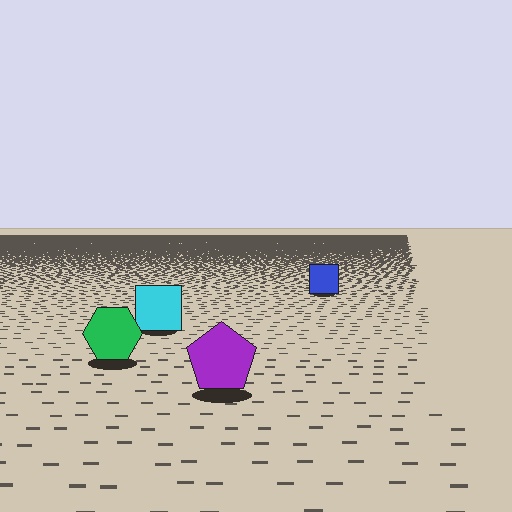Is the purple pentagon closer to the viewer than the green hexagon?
Yes. The purple pentagon is closer — you can tell from the texture gradient: the ground texture is coarser near it.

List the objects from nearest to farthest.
From nearest to farthest: the purple pentagon, the green hexagon, the cyan square, the blue square.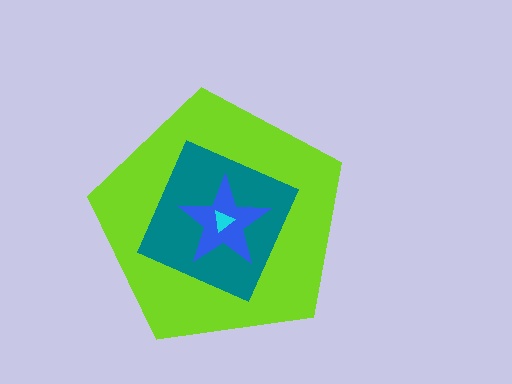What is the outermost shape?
The lime pentagon.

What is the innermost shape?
The cyan triangle.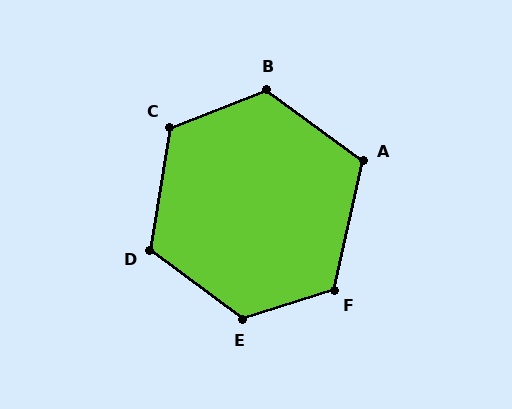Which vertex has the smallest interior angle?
A, at approximately 114 degrees.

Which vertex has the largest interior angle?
E, at approximately 126 degrees.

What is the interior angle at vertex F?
Approximately 120 degrees (obtuse).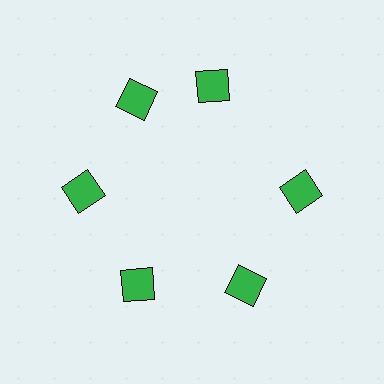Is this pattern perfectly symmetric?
No. The 6 green squares are arranged in a ring, but one element near the 1 o'clock position is rotated out of alignment along the ring, breaking the 6-fold rotational symmetry.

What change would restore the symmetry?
The symmetry would be restored by rotating it back into even spacing with its neighbors so that all 6 squares sit at equal angles and equal distance from the center.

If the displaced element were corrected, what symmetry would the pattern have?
It would have 6-fold rotational symmetry — the pattern would map onto itself every 60 degrees.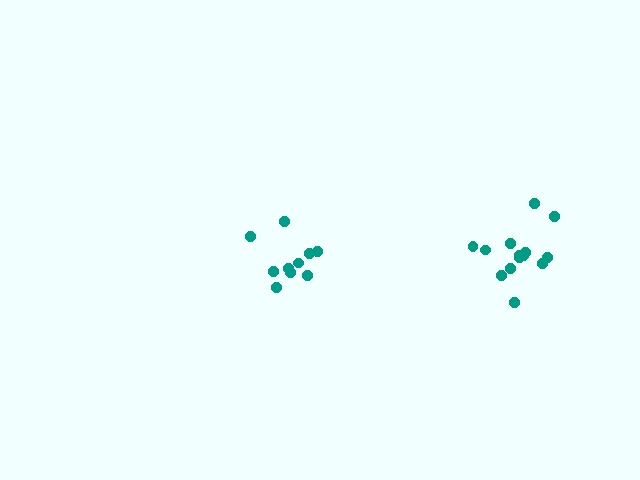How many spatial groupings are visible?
There are 2 spatial groupings.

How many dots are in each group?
Group 1: 14 dots, Group 2: 10 dots (24 total).